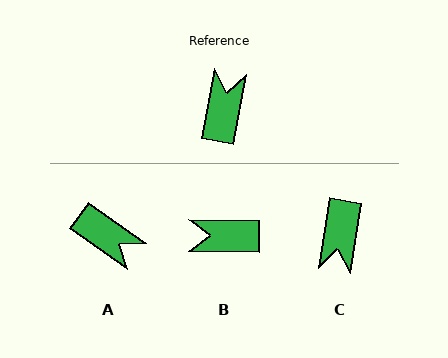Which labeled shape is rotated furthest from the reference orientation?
C, about 179 degrees away.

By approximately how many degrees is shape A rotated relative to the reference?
Approximately 115 degrees clockwise.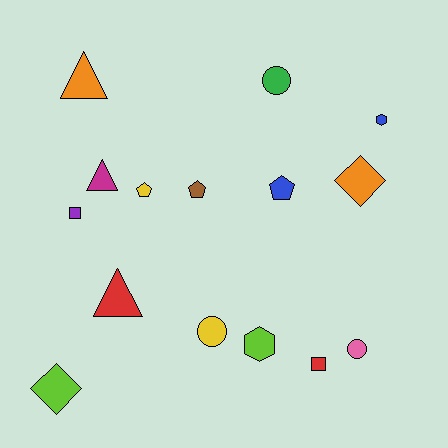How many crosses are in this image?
There are no crosses.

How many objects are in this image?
There are 15 objects.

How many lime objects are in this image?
There are 2 lime objects.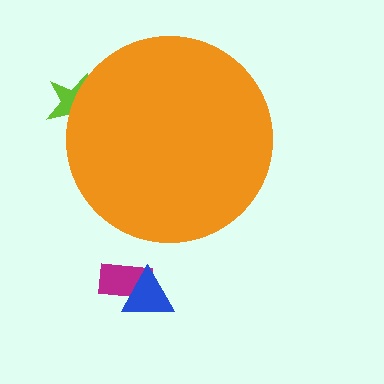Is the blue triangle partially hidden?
No, the blue triangle is fully visible.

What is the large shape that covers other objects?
An orange circle.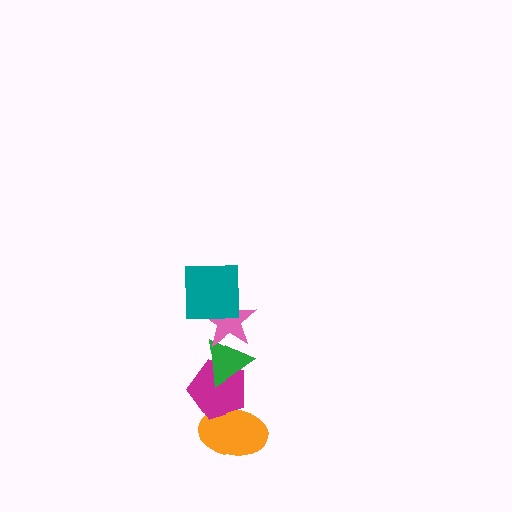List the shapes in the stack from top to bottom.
From top to bottom: the teal square, the pink star, the green triangle, the magenta pentagon, the orange ellipse.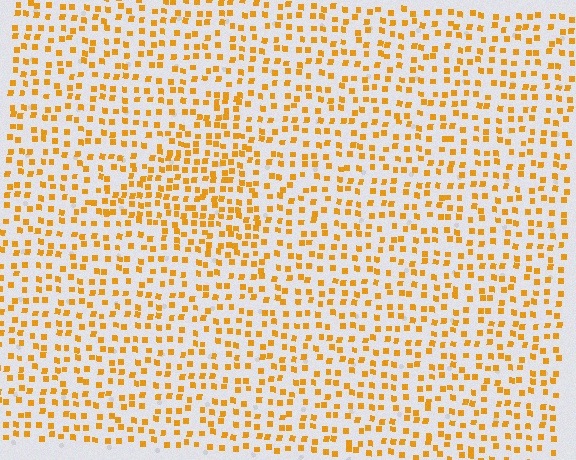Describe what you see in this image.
The image contains small orange elements arranged at two different densities. A triangle-shaped region is visible where the elements are more densely packed than the surrounding area.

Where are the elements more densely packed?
The elements are more densely packed inside the triangle boundary.